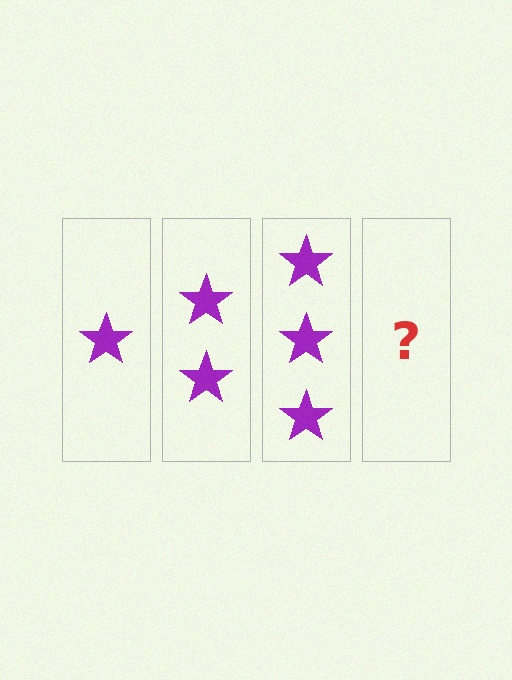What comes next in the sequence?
The next element should be 4 stars.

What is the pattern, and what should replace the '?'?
The pattern is that each step adds one more star. The '?' should be 4 stars.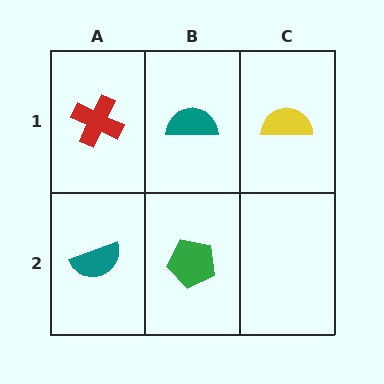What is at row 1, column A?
A red cross.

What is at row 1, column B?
A teal semicircle.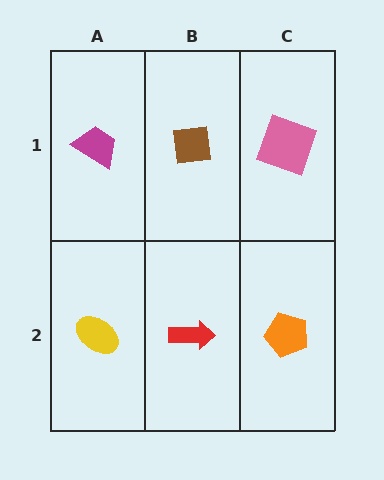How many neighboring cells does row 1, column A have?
2.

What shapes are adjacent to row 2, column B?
A brown square (row 1, column B), a yellow ellipse (row 2, column A), an orange pentagon (row 2, column C).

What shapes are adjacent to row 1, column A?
A yellow ellipse (row 2, column A), a brown square (row 1, column B).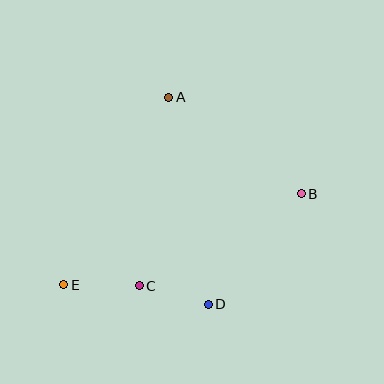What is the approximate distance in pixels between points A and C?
The distance between A and C is approximately 191 pixels.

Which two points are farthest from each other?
Points B and E are farthest from each other.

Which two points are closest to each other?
Points C and D are closest to each other.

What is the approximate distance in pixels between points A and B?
The distance between A and B is approximately 164 pixels.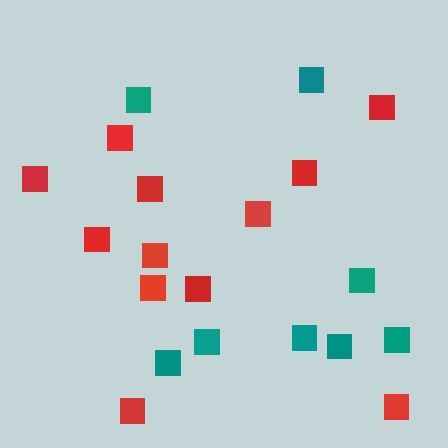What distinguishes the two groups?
There are 2 groups: one group of teal squares (8) and one group of red squares (12).